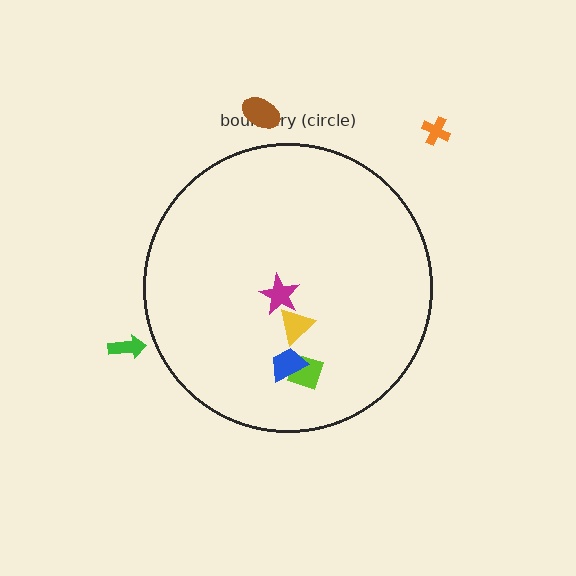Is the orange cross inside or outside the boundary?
Outside.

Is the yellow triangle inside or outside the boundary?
Inside.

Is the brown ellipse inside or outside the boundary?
Outside.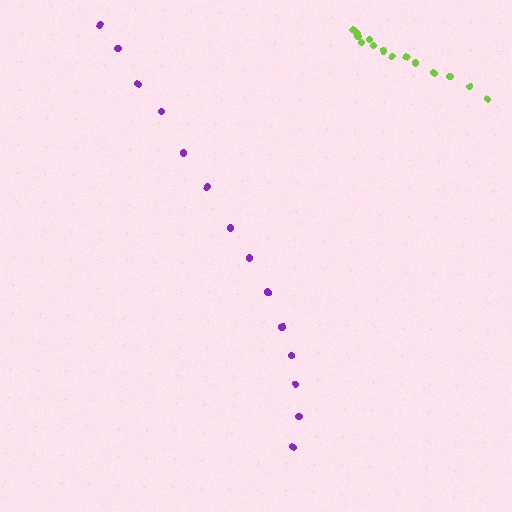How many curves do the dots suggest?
There are 2 distinct paths.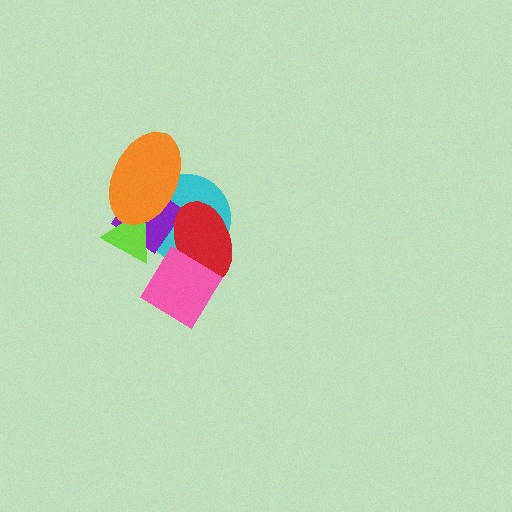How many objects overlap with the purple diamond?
4 objects overlap with the purple diamond.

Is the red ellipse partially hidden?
Yes, it is partially covered by another shape.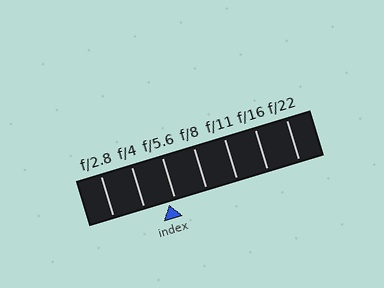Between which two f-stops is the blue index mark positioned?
The index mark is between f/4 and f/5.6.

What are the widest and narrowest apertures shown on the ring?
The widest aperture shown is f/2.8 and the narrowest is f/22.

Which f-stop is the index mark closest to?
The index mark is closest to f/5.6.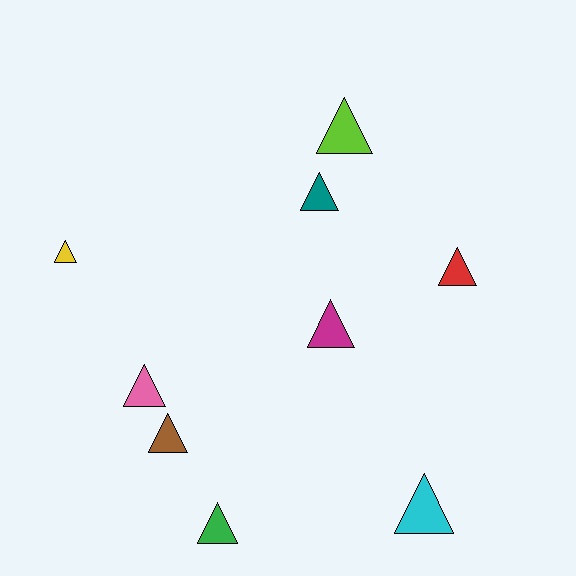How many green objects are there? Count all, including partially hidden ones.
There is 1 green object.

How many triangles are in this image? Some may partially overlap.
There are 9 triangles.